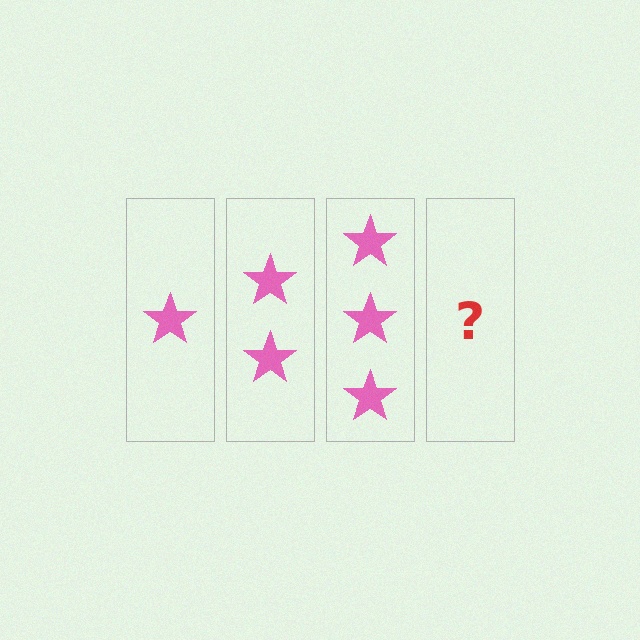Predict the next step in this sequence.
The next step is 4 stars.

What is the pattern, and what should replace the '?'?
The pattern is that each step adds one more star. The '?' should be 4 stars.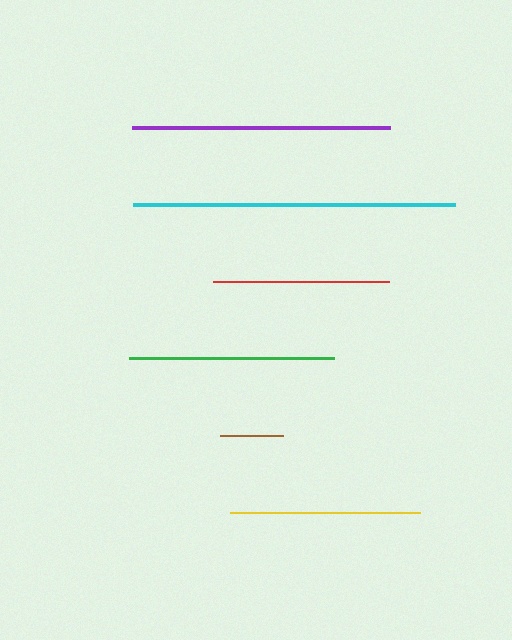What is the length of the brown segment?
The brown segment is approximately 63 pixels long.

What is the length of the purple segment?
The purple segment is approximately 258 pixels long.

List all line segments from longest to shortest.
From longest to shortest: cyan, purple, green, yellow, red, brown.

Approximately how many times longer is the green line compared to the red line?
The green line is approximately 1.2 times the length of the red line.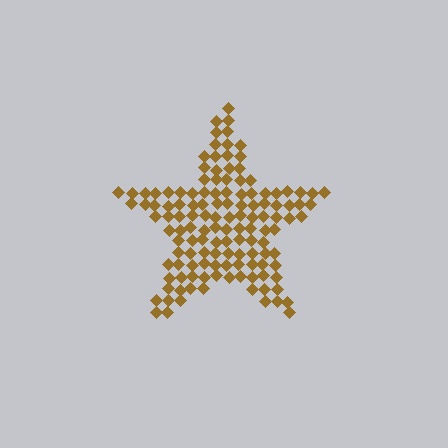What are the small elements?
The small elements are diamonds.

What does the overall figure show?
The overall figure shows a star.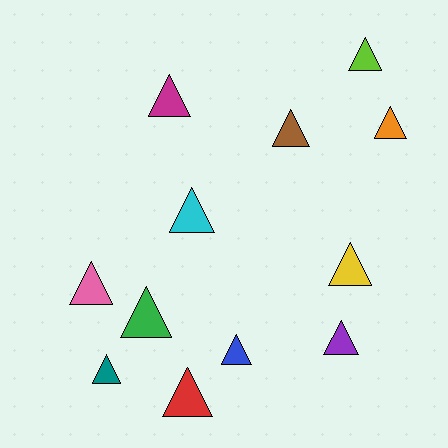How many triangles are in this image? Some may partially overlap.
There are 12 triangles.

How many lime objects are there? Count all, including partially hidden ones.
There is 1 lime object.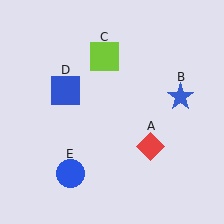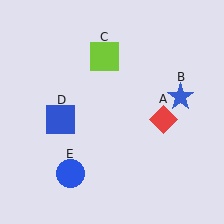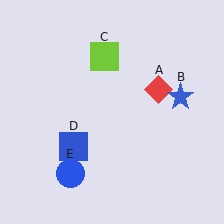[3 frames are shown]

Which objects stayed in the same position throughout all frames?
Blue star (object B) and lime square (object C) and blue circle (object E) remained stationary.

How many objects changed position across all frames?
2 objects changed position: red diamond (object A), blue square (object D).